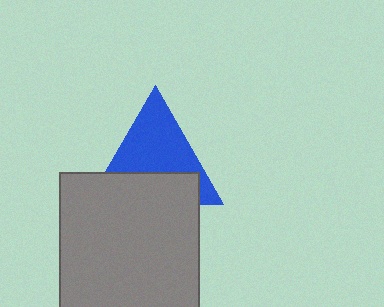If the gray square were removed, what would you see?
You would see the complete blue triangle.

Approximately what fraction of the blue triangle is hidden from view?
Roughly 42% of the blue triangle is hidden behind the gray square.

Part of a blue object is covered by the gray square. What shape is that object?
It is a triangle.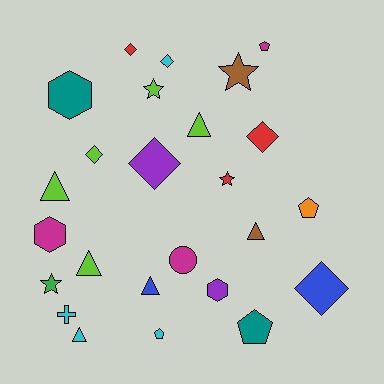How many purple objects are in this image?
There are 2 purple objects.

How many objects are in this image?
There are 25 objects.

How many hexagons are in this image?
There are 3 hexagons.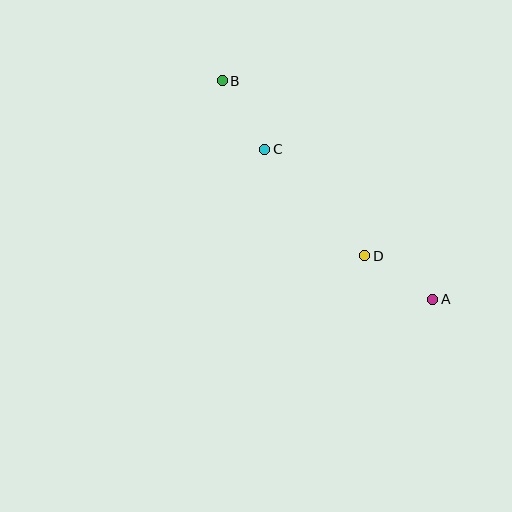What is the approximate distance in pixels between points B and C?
The distance between B and C is approximately 81 pixels.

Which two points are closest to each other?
Points A and D are closest to each other.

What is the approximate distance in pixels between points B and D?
The distance between B and D is approximately 226 pixels.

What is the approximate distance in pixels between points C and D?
The distance between C and D is approximately 146 pixels.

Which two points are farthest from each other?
Points A and B are farthest from each other.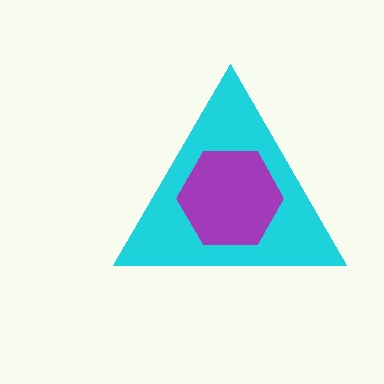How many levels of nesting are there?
2.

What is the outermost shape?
The cyan triangle.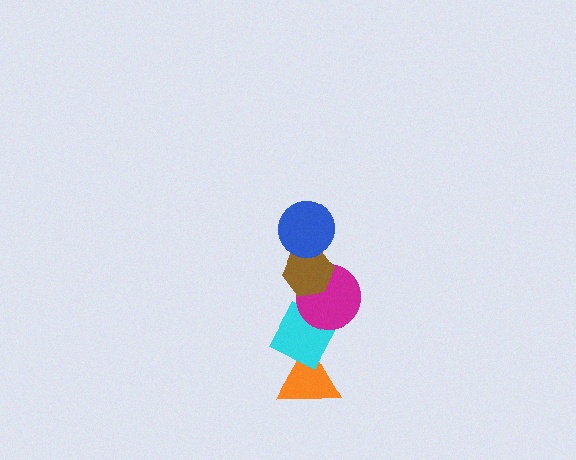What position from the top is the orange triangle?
The orange triangle is 5th from the top.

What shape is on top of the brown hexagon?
The blue circle is on top of the brown hexagon.